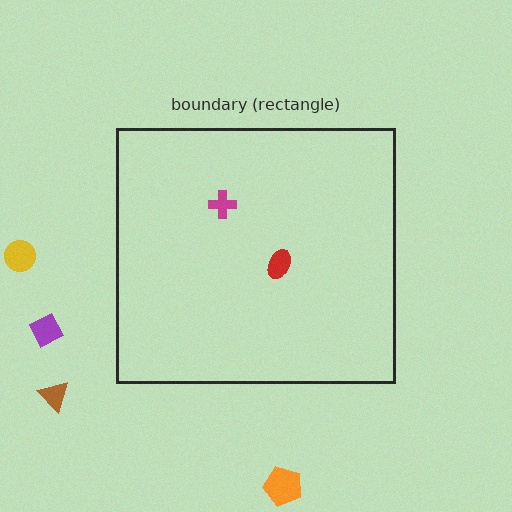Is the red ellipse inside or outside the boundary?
Inside.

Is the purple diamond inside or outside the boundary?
Outside.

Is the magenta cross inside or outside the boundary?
Inside.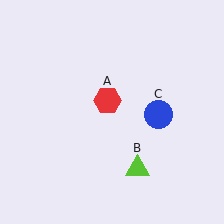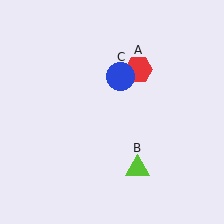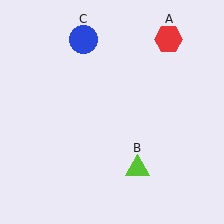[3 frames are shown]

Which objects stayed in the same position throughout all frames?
Lime triangle (object B) remained stationary.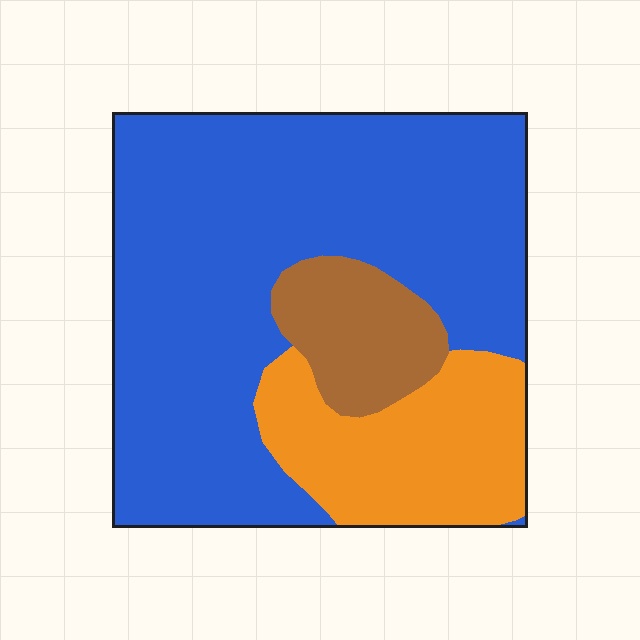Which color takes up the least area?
Brown, at roughly 10%.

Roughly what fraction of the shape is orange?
Orange covers about 20% of the shape.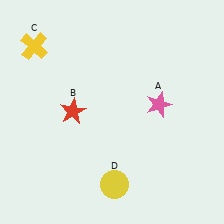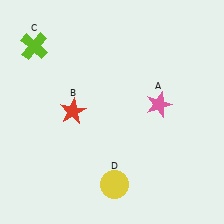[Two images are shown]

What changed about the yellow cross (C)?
In Image 1, C is yellow. In Image 2, it changed to lime.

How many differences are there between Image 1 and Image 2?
There is 1 difference between the two images.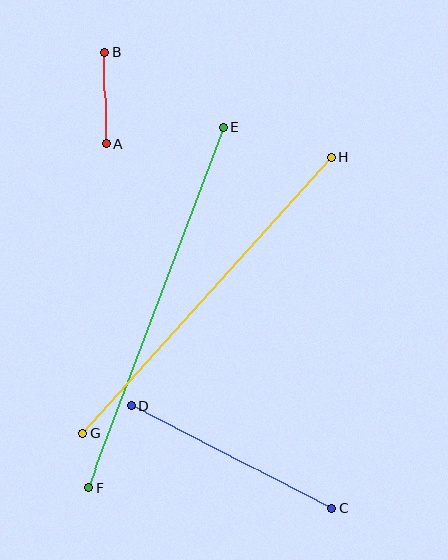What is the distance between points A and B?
The distance is approximately 92 pixels.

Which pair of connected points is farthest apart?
Points E and F are farthest apart.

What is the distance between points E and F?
The distance is approximately 386 pixels.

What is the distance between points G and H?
The distance is approximately 372 pixels.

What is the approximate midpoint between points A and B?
The midpoint is at approximately (106, 98) pixels.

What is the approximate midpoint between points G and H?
The midpoint is at approximately (207, 295) pixels.